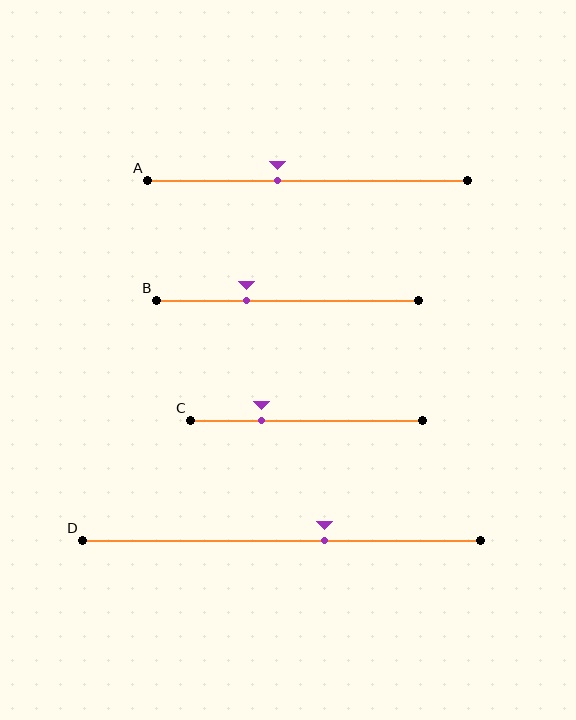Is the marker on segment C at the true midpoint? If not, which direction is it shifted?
No, the marker on segment C is shifted to the left by about 19% of the segment length.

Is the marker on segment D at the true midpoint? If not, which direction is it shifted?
No, the marker on segment D is shifted to the right by about 11% of the segment length.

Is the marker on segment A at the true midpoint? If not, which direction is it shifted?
No, the marker on segment A is shifted to the left by about 9% of the segment length.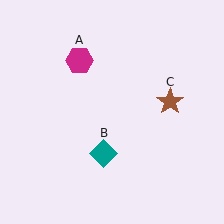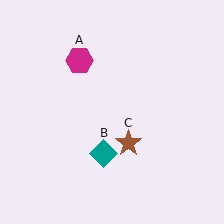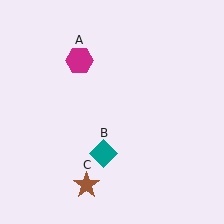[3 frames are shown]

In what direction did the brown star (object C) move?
The brown star (object C) moved down and to the left.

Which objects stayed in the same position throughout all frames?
Magenta hexagon (object A) and teal diamond (object B) remained stationary.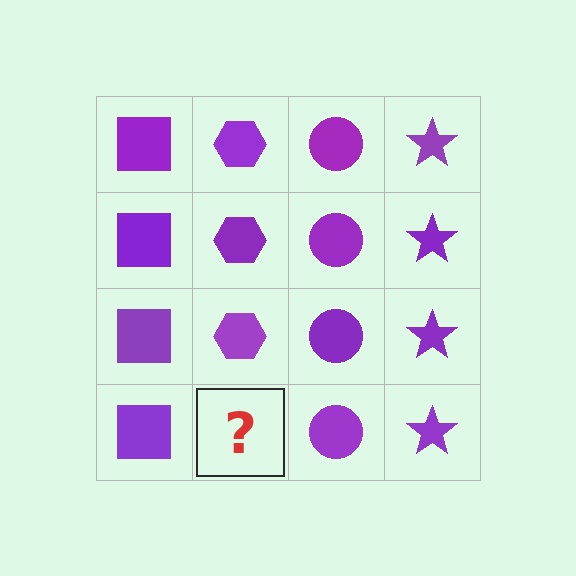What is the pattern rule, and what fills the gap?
The rule is that each column has a consistent shape. The gap should be filled with a purple hexagon.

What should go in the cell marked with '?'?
The missing cell should contain a purple hexagon.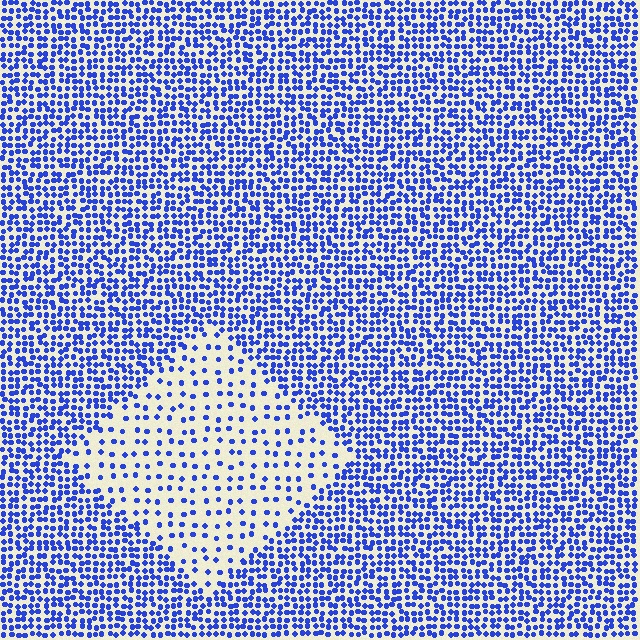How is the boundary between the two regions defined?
The boundary is defined by a change in element density (approximately 2.8x ratio). All elements are the same color, size, and shape.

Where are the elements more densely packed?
The elements are more densely packed outside the diamond boundary.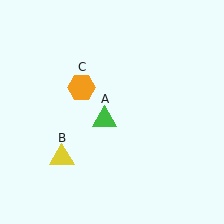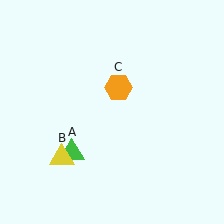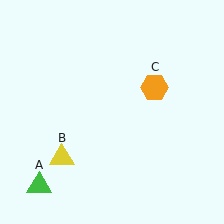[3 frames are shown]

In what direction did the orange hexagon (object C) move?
The orange hexagon (object C) moved right.